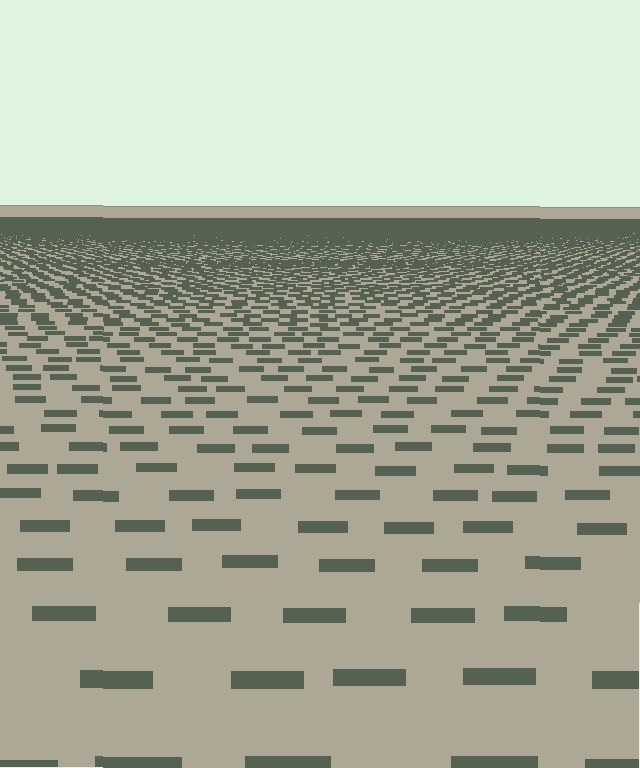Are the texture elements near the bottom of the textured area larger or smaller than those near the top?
Larger. Near the bottom, elements are closer to the viewer and appear at a bigger on-screen size.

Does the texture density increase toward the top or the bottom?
Density increases toward the top.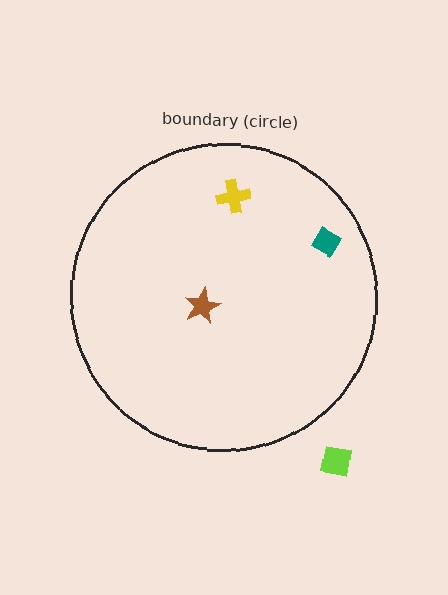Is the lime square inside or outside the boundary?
Outside.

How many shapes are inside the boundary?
3 inside, 1 outside.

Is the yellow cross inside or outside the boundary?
Inside.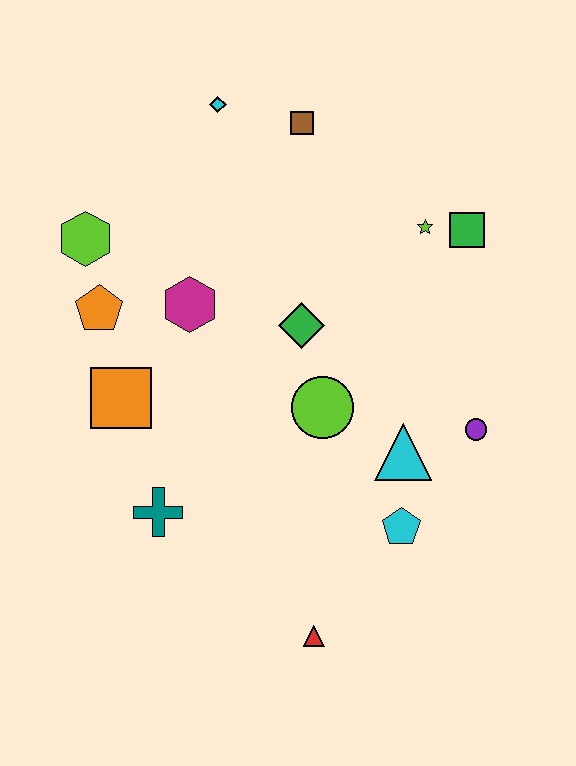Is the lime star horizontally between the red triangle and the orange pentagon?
No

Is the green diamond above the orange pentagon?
No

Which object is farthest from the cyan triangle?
The cyan diamond is farthest from the cyan triangle.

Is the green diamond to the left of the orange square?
No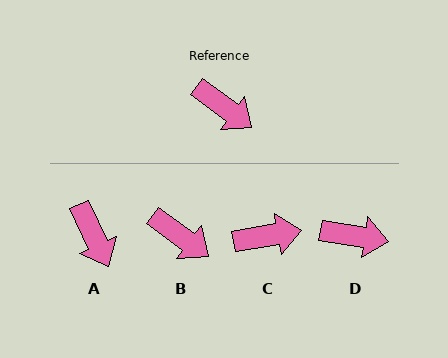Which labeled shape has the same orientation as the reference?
B.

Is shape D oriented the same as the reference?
No, it is off by about 27 degrees.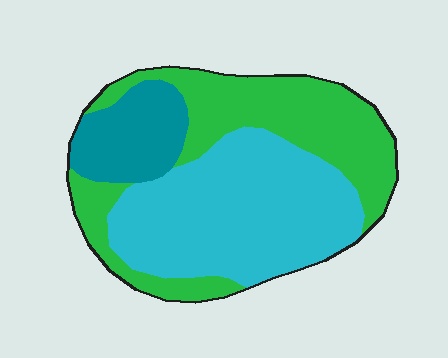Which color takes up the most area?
Cyan, at roughly 45%.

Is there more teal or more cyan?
Cyan.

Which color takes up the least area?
Teal, at roughly 15%.